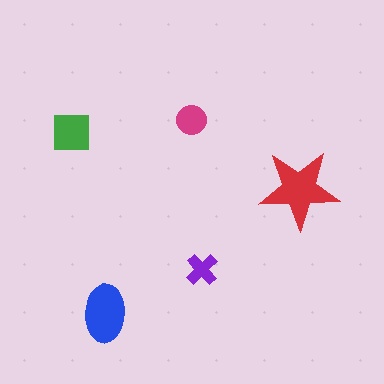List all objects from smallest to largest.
The purple cross, the magenta circle, the green square, the blue ellipse, the red star.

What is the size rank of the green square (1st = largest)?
3rd.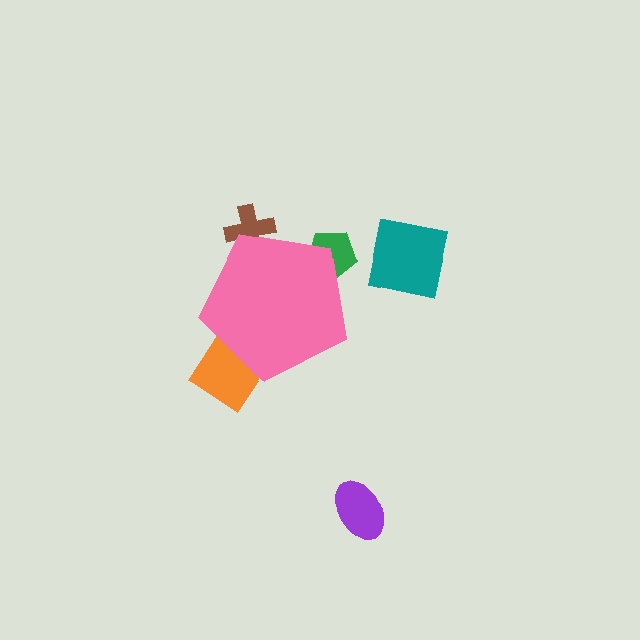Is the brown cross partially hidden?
Yes, the brown cross is partially hidden behind the pink pentagon.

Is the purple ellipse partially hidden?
No, the purple ellipse is fully visible.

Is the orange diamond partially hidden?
Yes, the orange diamond is partially hidden behind the pink pentagon.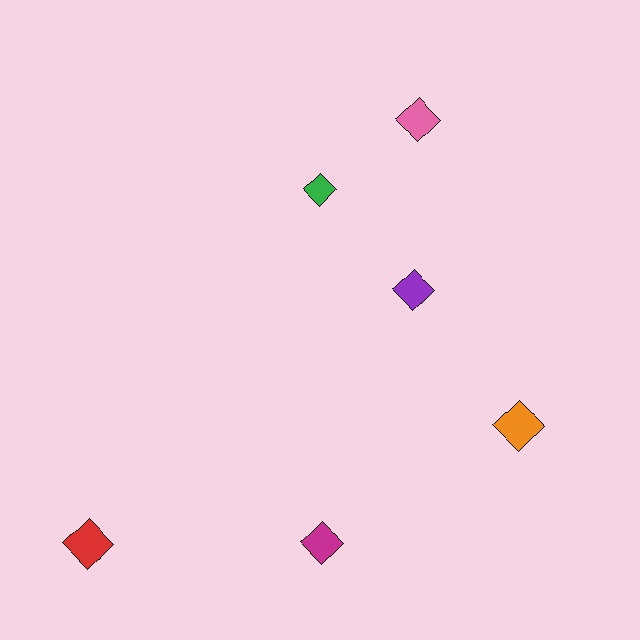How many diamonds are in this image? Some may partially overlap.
There are 6 diamonds.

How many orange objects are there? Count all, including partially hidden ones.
There is 1 orange object.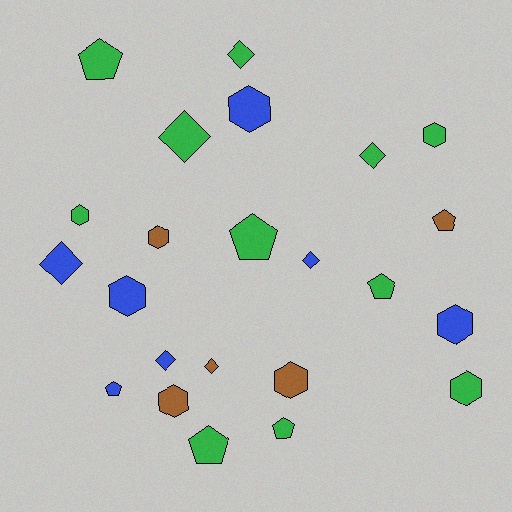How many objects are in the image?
There are 23 objects.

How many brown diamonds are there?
There is 1 brown diamond.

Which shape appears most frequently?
Hexagon, with 9 objects.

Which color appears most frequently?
Green, with 11 objects.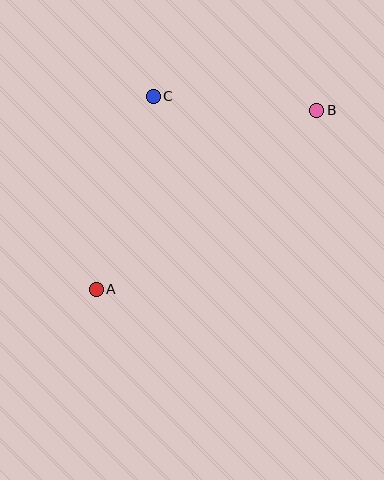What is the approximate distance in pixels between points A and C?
The distance between A and C is approximately 201 pixels.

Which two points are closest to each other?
Points B and C are closest to each other.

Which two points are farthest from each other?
Points A and B are farthest from each other.